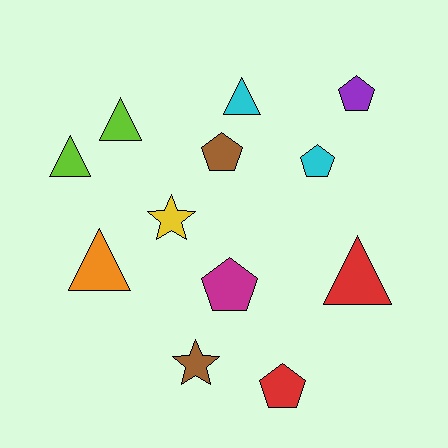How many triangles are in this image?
There are 5 triangles.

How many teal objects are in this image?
There are no teal objects.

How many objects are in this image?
There are 12 objects.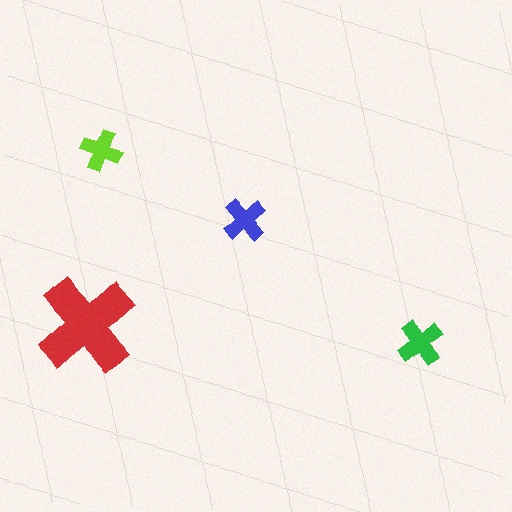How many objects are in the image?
There are 4 objects in the image.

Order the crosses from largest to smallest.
the red one, the green one, the blue one, the lime one.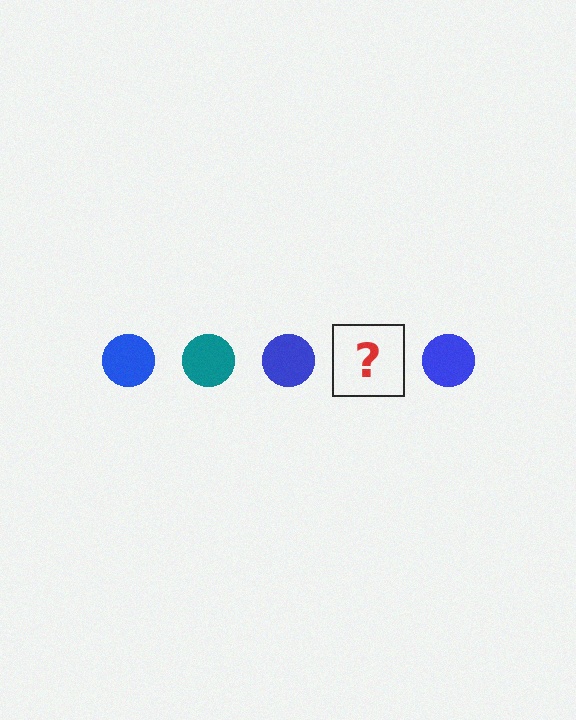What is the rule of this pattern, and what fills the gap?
The rule is that the pattern cycles through blue, teal circles. The gap should be filled with a teal circle.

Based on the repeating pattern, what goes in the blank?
The blank should be a teal circle.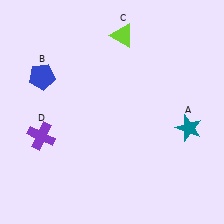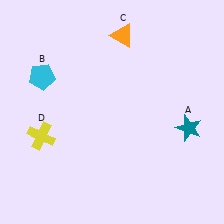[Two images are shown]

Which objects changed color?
B changed from blue to cyan. C changed from lime to orange. D changed from purple to yellow.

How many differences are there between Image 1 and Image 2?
There are 3 differences between the two images.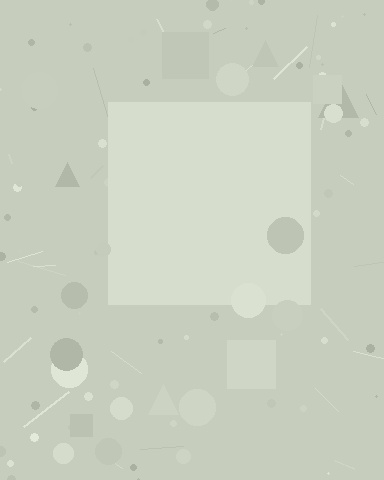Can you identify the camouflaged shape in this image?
The camouflaged shape is a square.